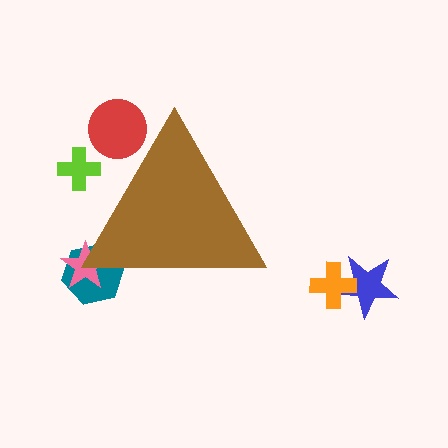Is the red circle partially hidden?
Yes, the red circle is partially hidden behind the brown triangle.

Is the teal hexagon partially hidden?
Yes, the teal hexagon is partially hidden behind the brown triangle.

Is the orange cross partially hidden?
No, the orange cross is fully visible.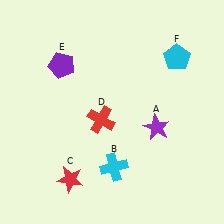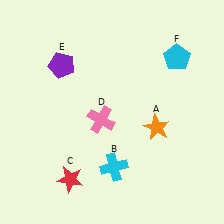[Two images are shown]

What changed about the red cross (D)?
In Image 1, D is red. In Image 2, it changed to pink.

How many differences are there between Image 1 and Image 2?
There are 2 differences between the two images.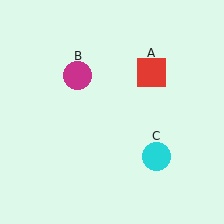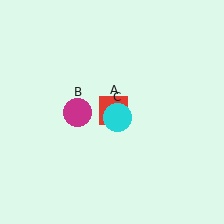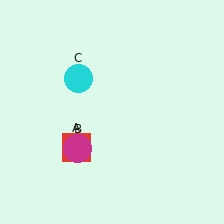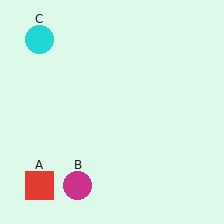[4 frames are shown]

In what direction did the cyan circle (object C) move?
The cyan circle (object C) moved up and to the left.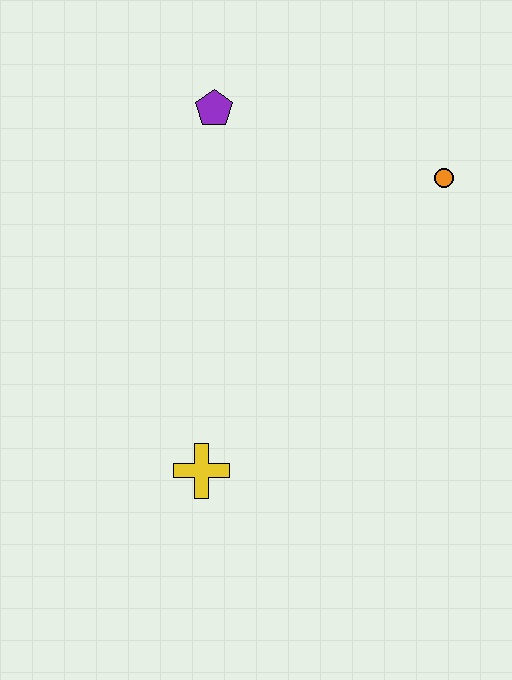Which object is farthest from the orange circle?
The yellow cross is farthest from the orange circle.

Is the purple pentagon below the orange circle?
No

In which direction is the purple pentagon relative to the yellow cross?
The purple pentagon is above the yellow cross.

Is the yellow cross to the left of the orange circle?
Yes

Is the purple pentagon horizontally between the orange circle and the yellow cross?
Yes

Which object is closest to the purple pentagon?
The orange circle is closest to the purple pentagon.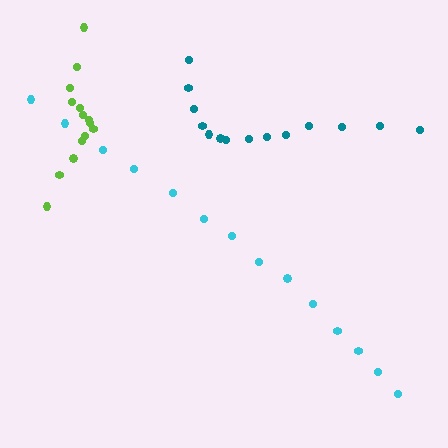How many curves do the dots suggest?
There are 3 distinct paths.